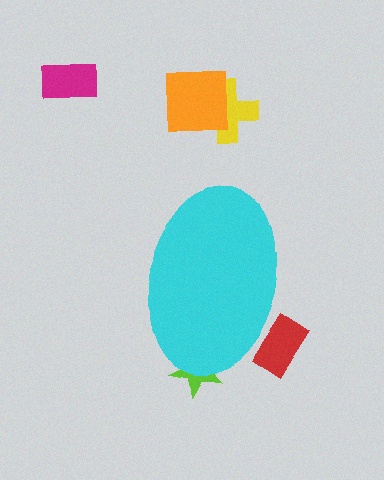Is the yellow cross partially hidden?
No, the yellow cross is fully visible.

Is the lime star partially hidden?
Yes, the lime star is partially hidden behind the cyan ellipse.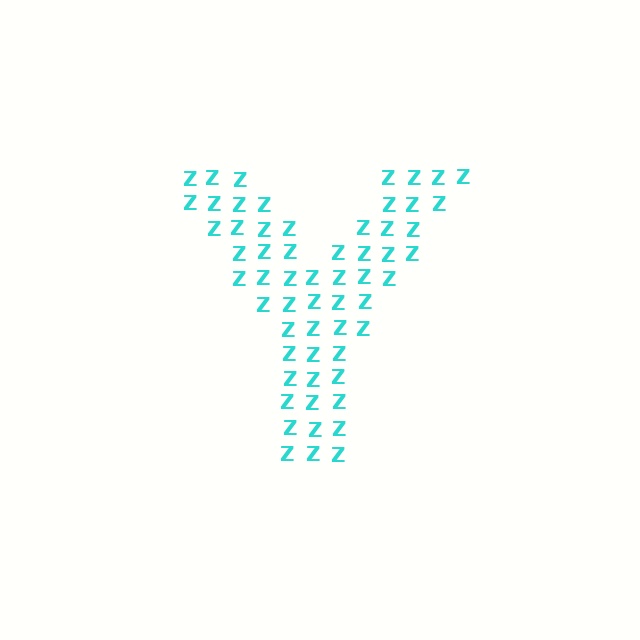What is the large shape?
The large shape is the letter Y.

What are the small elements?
The small elements are letter Z's.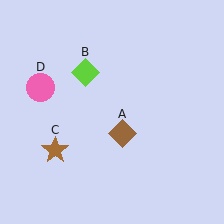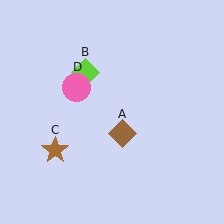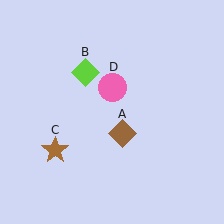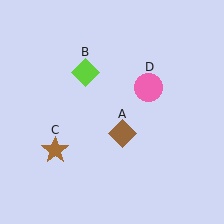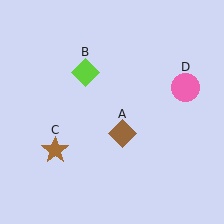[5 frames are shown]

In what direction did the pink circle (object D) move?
The pink circle (object D) moved right.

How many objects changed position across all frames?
1 object changed position: pink circle (object D).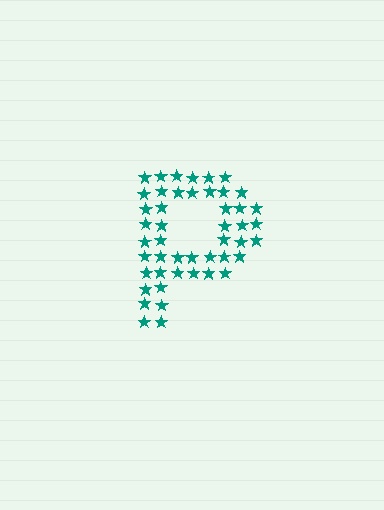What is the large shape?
The large shape is the letter P.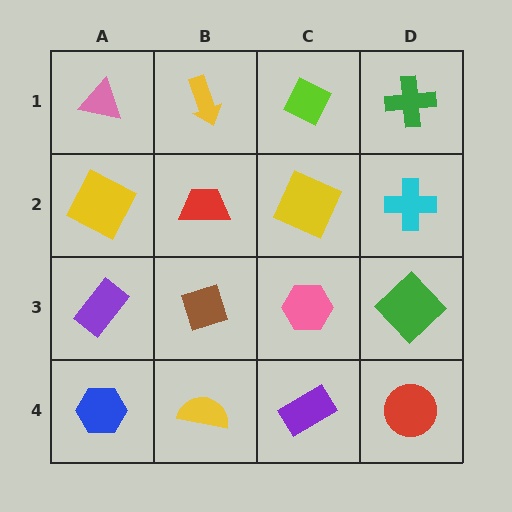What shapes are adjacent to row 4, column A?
A purple rectangle (row 3, column A), a yellow semicircle (row 4, column B).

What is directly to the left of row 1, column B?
A pink triangle.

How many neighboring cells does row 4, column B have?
3.